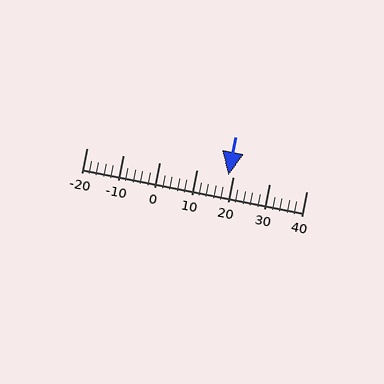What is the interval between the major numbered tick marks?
The major tick marks are spaced 10 units apart.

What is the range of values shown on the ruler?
The ruler shows values from -20 to 40.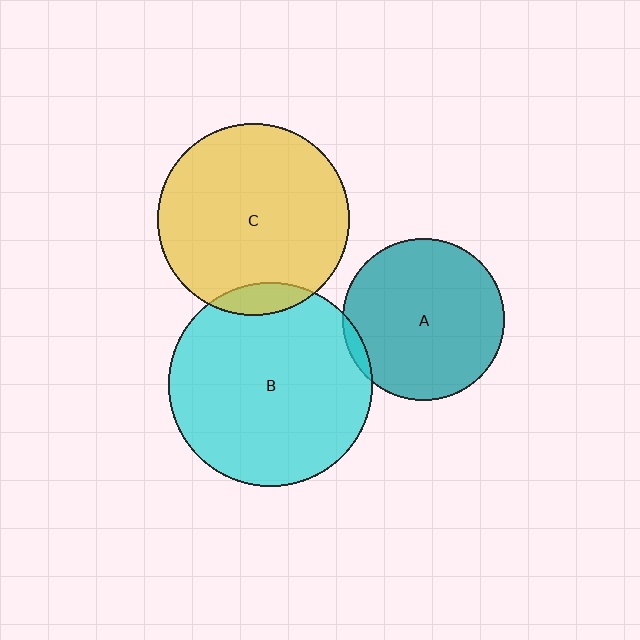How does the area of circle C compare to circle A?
Approximately 1.4 times.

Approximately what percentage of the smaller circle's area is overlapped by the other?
Approximately 5%.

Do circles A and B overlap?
Yes.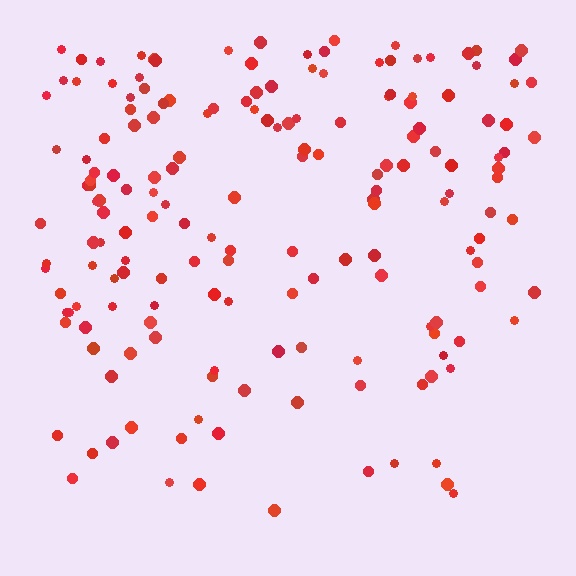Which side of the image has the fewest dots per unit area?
The bottom.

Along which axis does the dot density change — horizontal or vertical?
Vertical.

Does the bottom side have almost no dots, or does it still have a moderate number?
Still a moderate number, just noticeably fewer than the top.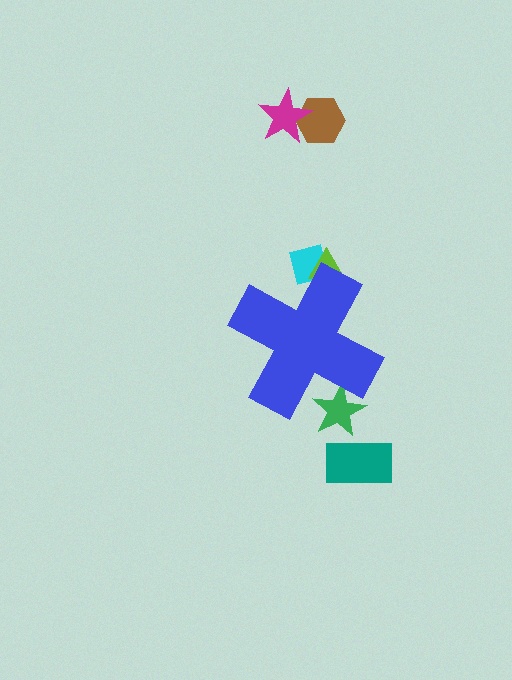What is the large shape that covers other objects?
A blue cross.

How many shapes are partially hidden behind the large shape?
3 shapes are partially hidden.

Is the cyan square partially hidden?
Yes, the cyan square is partially hidden behind the blue cross.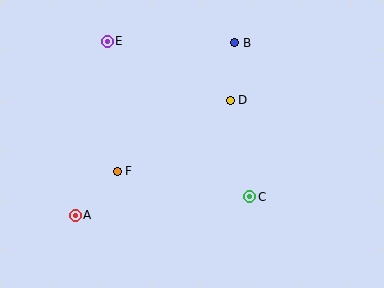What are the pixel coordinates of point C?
Point C is at (250, 197).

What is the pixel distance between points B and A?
The distance between B and A is 235 pixels.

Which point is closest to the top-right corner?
Point B is closest to the top-right corner.